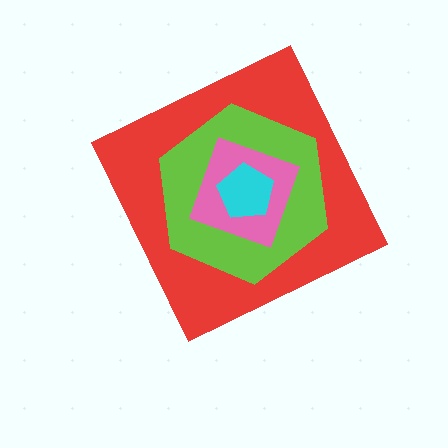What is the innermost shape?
The cyan pentagon.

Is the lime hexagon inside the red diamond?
Yes.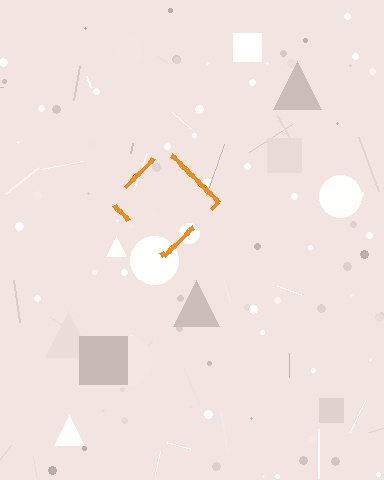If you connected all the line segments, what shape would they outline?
They would outline a diamond.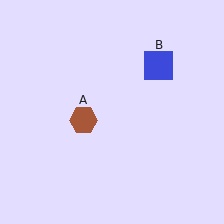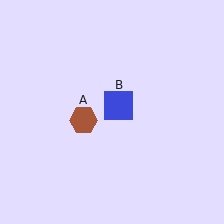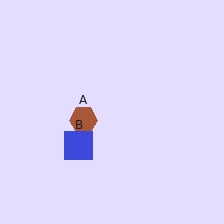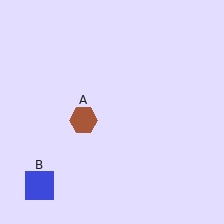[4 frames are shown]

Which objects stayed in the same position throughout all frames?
Brown hexagon (object A) remained stationary.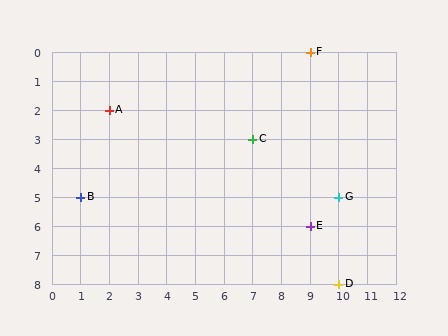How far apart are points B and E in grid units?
Points B and E are 8 columns and 1 row apart (about 8.1 grid units diagonally).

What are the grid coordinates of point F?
Point F is at grid coordinates (9, 0).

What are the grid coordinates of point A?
Point A is at grid coordinates (2, 2).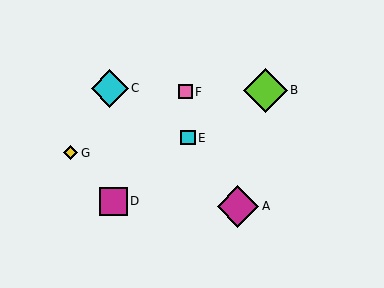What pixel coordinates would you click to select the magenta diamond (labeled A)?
Click at (238, 206) to select the magenta diamond A.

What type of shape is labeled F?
Shape F is a pink square.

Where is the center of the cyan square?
The center of the cyan square is at (188, 138).